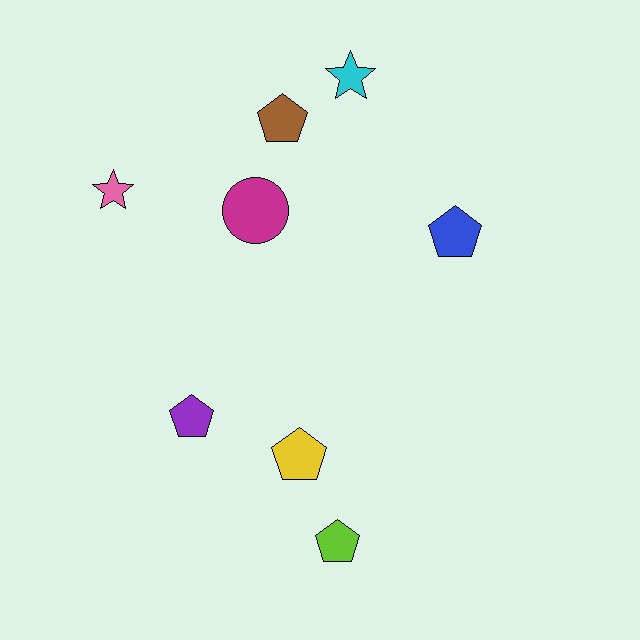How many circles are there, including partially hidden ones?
There is 1 circle.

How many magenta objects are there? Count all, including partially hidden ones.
There is 1 magenta object.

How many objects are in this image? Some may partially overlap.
There are 8 objects.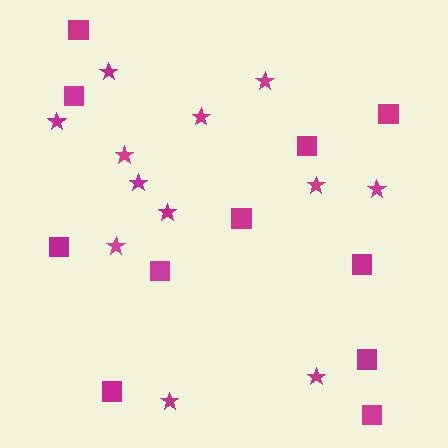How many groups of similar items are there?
There are 2 groups: one group of squares (11) and one group of stars (12).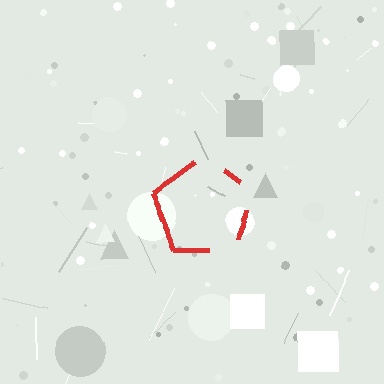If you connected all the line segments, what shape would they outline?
They would outline a pentagon.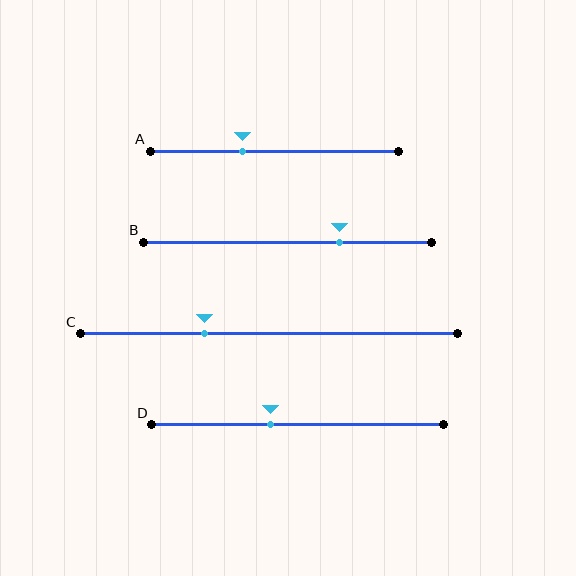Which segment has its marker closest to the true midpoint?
Segment D has its marker closest to the true midpoint.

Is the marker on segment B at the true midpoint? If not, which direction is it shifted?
No, the marker on segment B is shifted to the right by about 18% of the segment length.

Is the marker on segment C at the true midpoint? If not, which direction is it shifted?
No, the marker on segment C is shifted to the left by about 17% of the segment length.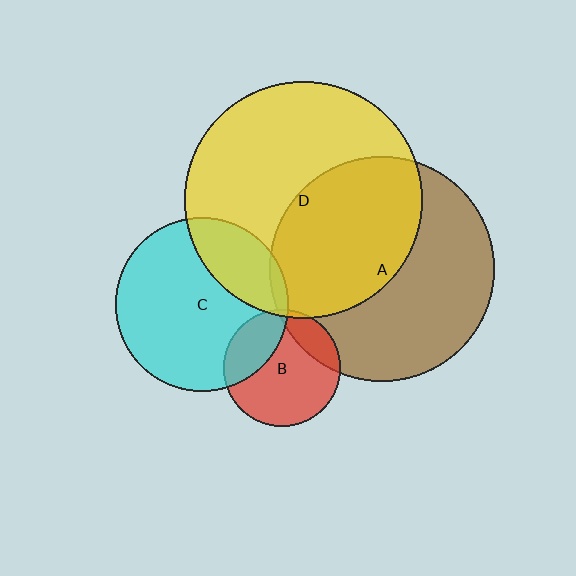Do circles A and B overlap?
Yes.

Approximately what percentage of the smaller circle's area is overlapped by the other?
Approximately 15%.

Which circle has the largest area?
Circle D (yellow).